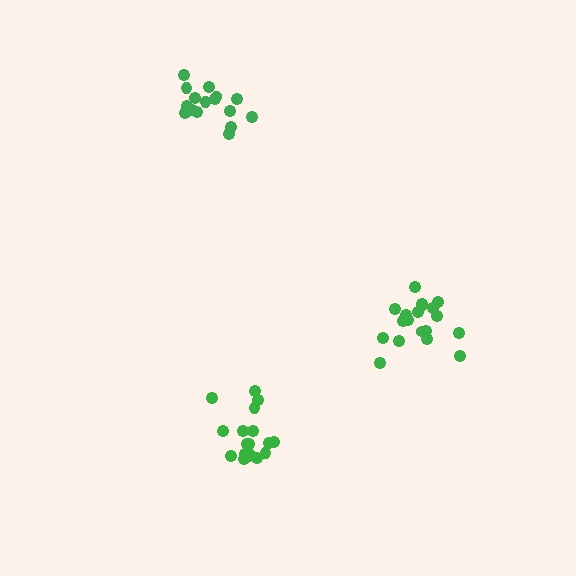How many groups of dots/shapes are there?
There are 3 groups.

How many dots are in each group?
Group 1: 19 dots, Group 2: 16 dots, Group 3: 18 dots (53 total).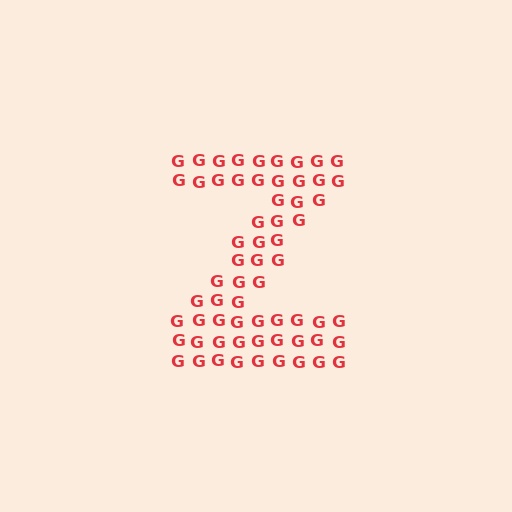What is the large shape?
The large shape is the letter Z.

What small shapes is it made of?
It is made of small letter G's.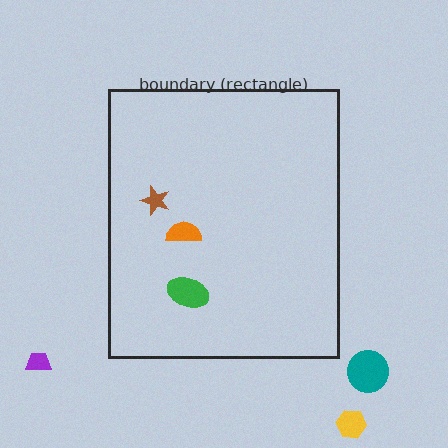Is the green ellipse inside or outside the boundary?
Inside.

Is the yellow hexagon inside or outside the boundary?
Outside.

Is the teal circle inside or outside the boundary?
Outside.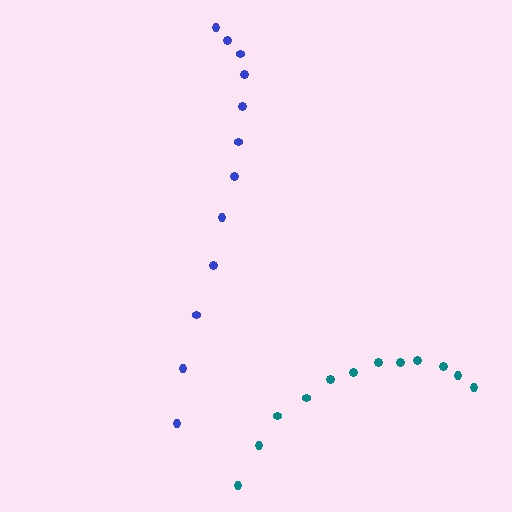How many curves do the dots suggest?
There are 2 distinct paths.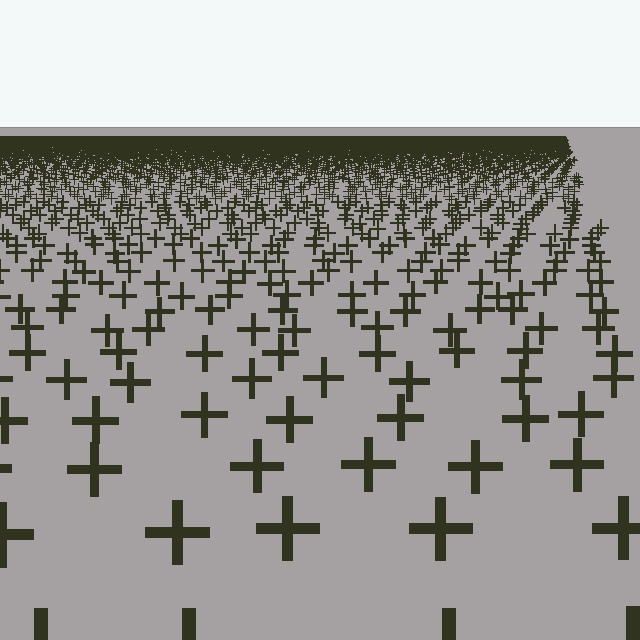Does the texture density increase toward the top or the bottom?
Density increases toward the top.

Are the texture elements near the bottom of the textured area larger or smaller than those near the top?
Larger. Near the bottom, elements are closer to the viewer and appear at a bigger on-screen size.